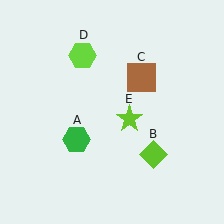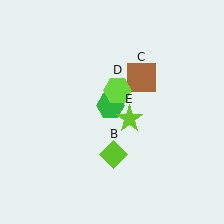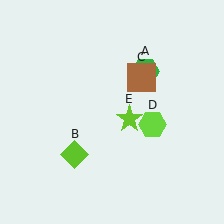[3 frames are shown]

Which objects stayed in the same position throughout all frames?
Brown square (object C) and lime star (object E) remained stationary.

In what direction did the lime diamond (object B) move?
The lime diamond (object B) moved left.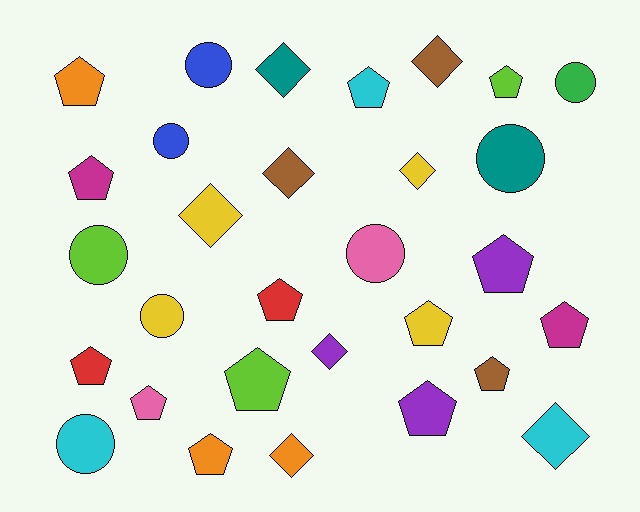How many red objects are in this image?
There are 2 red objects.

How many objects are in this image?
There are 30 objects.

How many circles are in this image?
There are 8 circles.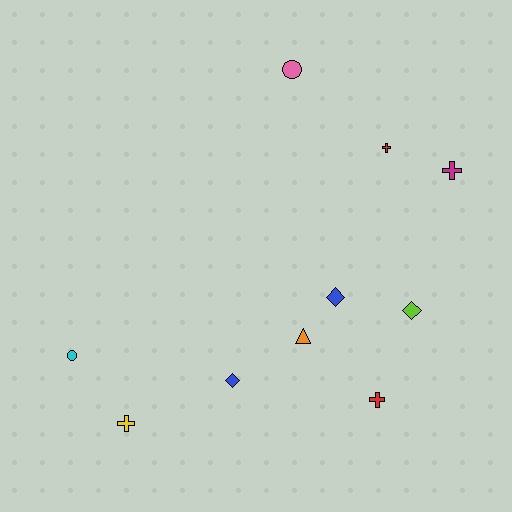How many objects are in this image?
There are 10 objects.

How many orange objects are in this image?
There is 1 orange object.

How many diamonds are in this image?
There are 3 diamonds.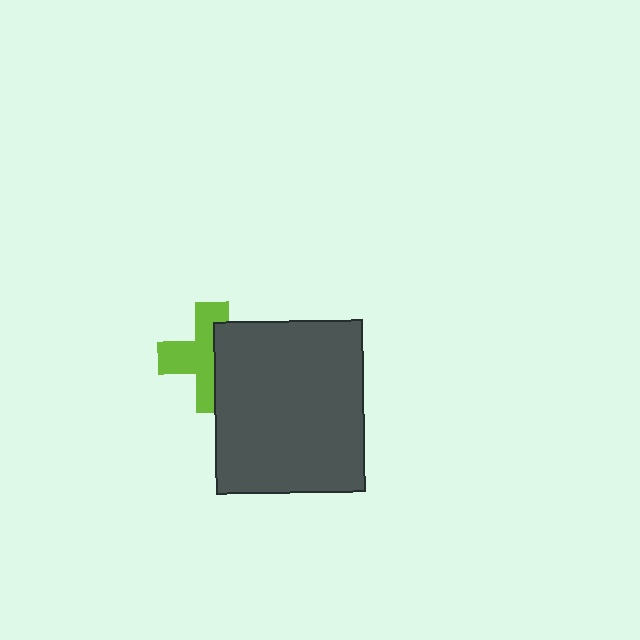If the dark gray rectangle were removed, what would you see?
You would see the complete lime cross.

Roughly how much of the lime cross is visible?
About half of it is visible (roughly 57%).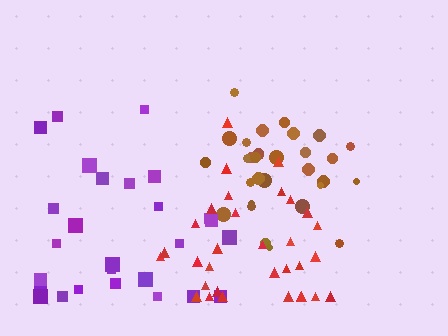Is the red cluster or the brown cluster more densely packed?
Brown.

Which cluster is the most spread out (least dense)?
Purple.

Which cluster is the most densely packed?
Brown.